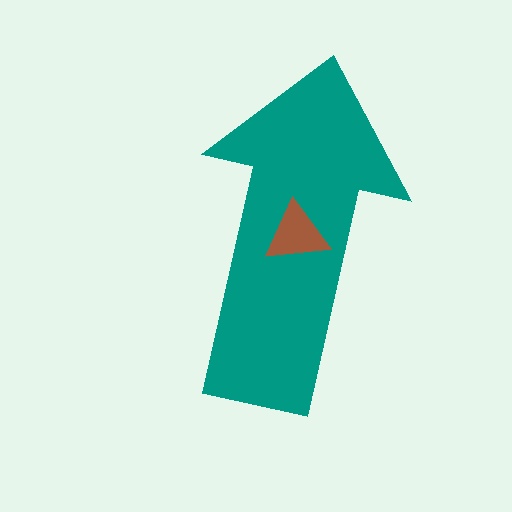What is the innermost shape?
The brown triangle.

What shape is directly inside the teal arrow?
The brown triangle.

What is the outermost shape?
The teal arrow.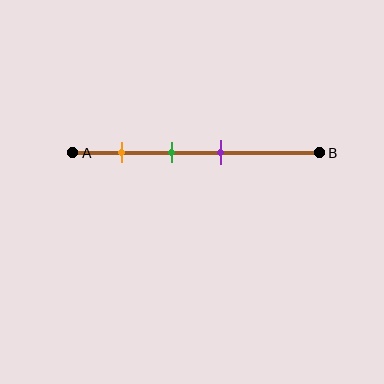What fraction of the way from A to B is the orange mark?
The orange mark is approximately 20% (0.2) of the way from A to B.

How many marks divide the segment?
There are 3 marks dividing the segment.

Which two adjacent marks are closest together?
The green and purple marks are the closest adjacent pair.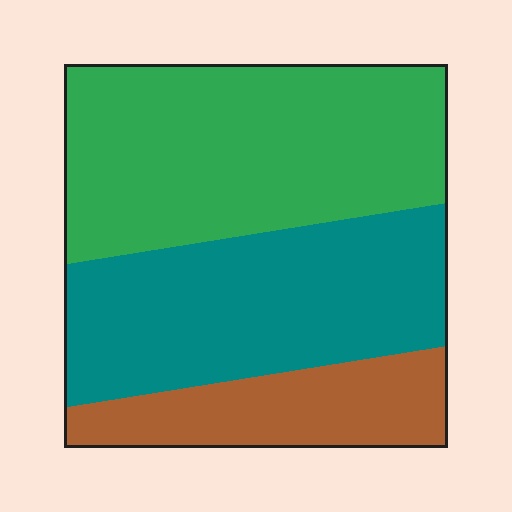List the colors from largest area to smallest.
From largest to smallest: green, teal, brown.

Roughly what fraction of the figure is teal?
Teal takes up about three eighths (3/8) of the figure.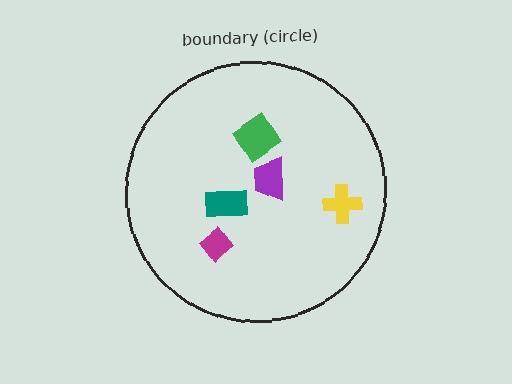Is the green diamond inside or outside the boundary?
Inside.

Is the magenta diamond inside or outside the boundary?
Inside.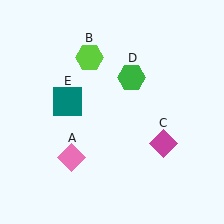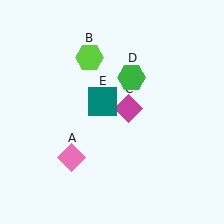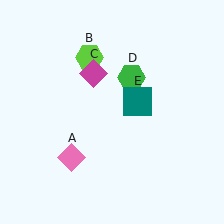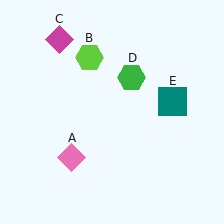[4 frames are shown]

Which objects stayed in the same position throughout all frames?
Pink diamond (object A) and lime hexagon (object B) and green hexagon (object D) remained stationary.